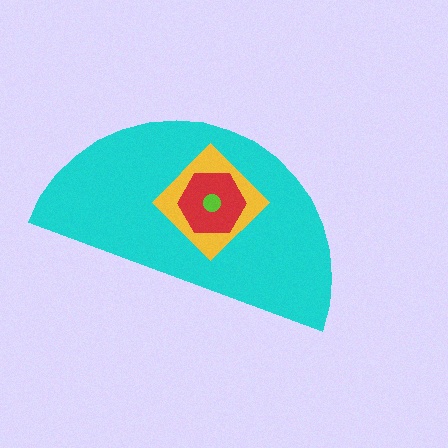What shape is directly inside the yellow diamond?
The red hexagon.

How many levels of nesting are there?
4.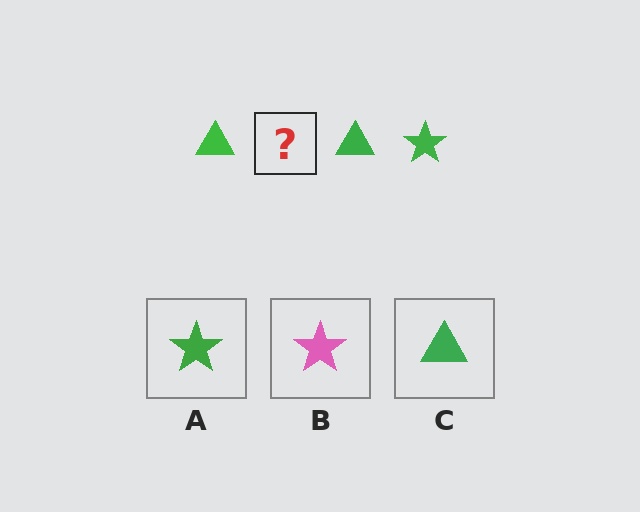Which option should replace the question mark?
Option A.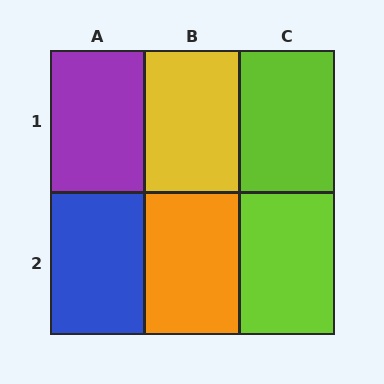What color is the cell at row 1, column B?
Yellow.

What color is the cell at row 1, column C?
Lime.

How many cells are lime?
2 cells are lime.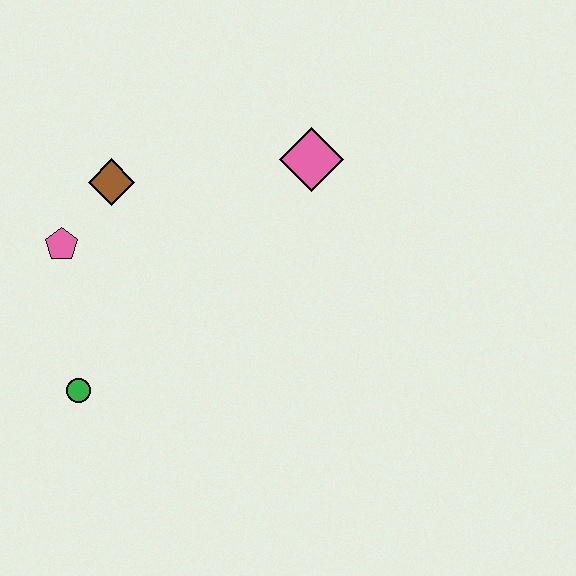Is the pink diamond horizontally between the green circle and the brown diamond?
No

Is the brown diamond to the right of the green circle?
Yes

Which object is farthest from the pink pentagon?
The pink diamond is farthest from the pink pentagon.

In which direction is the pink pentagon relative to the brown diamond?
The pink pentagon is below the brown diamond.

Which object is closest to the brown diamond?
The pink pentagon is closest to the brown diamond.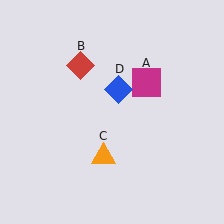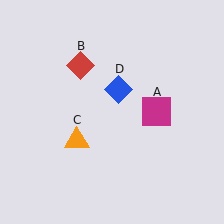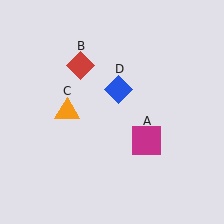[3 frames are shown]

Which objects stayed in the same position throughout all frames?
Red diamond (object B) and blue diamond (object D) remained stationary.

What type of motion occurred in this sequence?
The magenta square (object A), orange triangle (object C) rotated clockwise around the center of the scene.